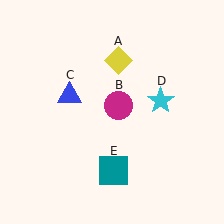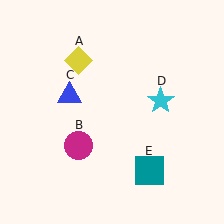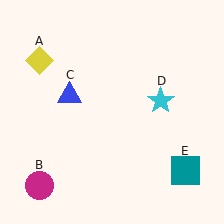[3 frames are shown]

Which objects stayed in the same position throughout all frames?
Blue triangle (object C) and cyan star (object D) remained stationary.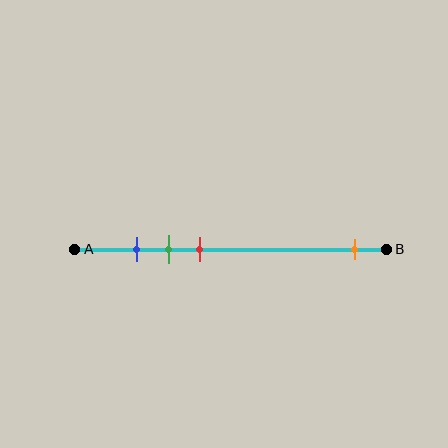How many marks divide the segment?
There are 4 marks dividing the segment.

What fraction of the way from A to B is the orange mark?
The orange mark is approximately 90% (0.9) of the way from A to B.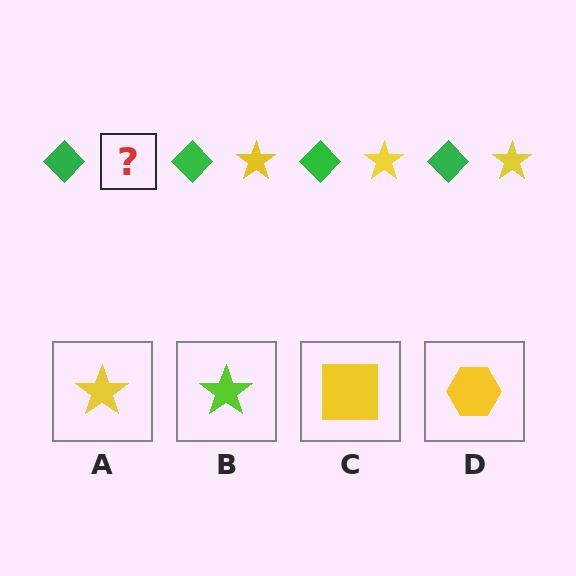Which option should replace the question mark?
Option A.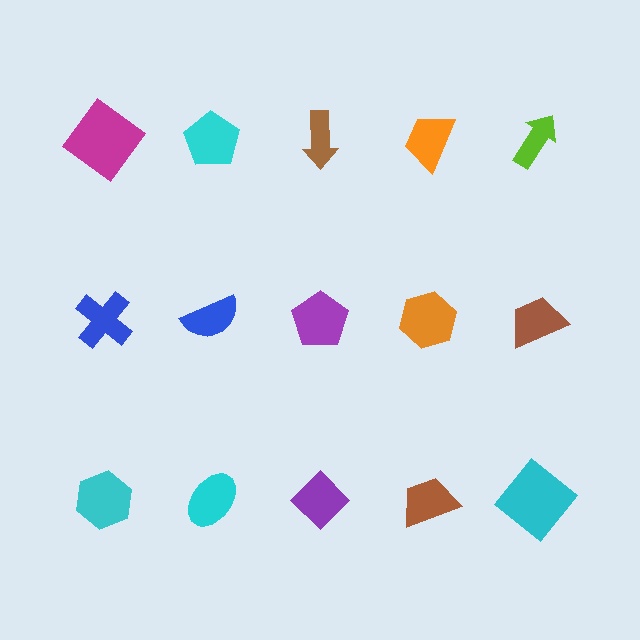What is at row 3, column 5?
A cyan diamond.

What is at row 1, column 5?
A lime arrow.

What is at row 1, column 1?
A magenta diamond.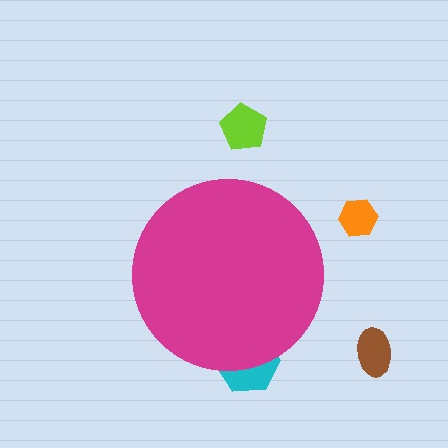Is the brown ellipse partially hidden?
No, the brown ellipse is fully visible.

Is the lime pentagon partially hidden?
No, the lime pentagon is fully visible.